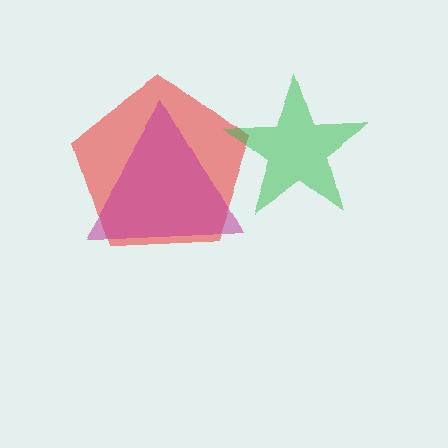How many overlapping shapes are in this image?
There are 3 overlapping shapes in the image.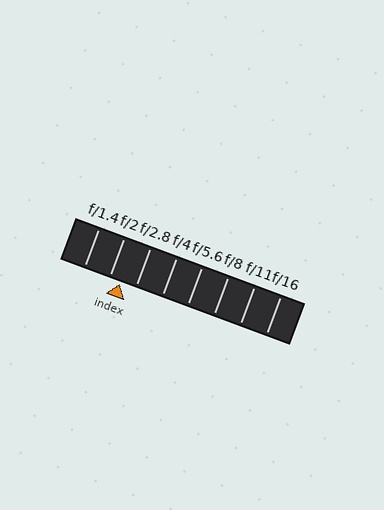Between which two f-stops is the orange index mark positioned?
The index mark is between f/2 and f/2.8.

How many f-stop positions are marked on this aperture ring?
There are 8 f-stop positions marked.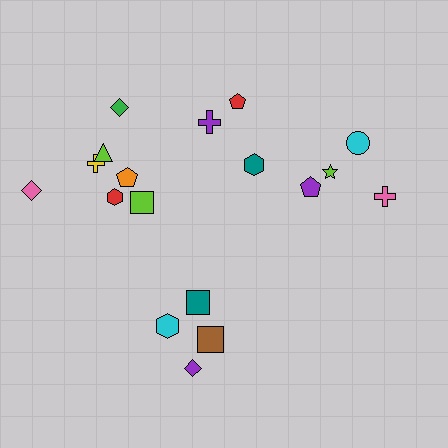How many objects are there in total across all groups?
There are 18 objects.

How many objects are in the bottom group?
There are 4 objects.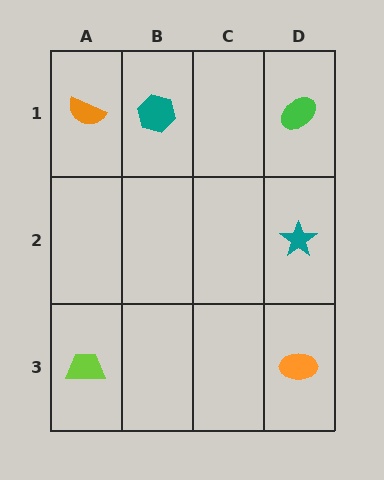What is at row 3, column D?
An orange ellipse.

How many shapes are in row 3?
2 shapes.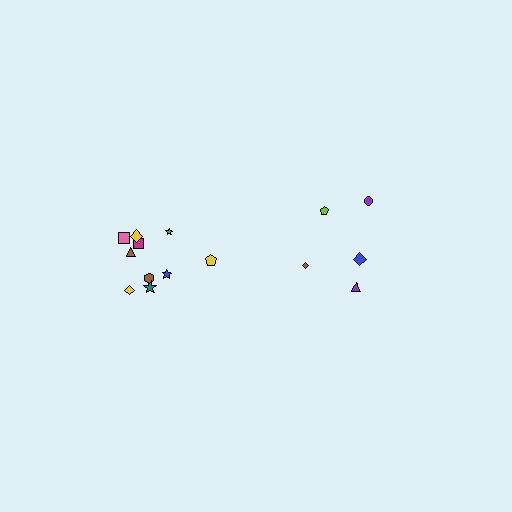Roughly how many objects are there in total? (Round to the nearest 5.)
Roughly 15 objects in total.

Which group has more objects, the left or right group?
The left group.